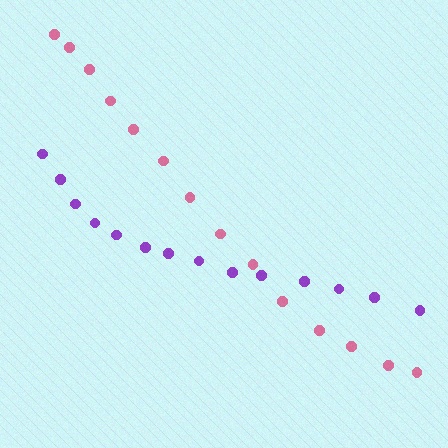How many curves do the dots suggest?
There are 2 distinct paths.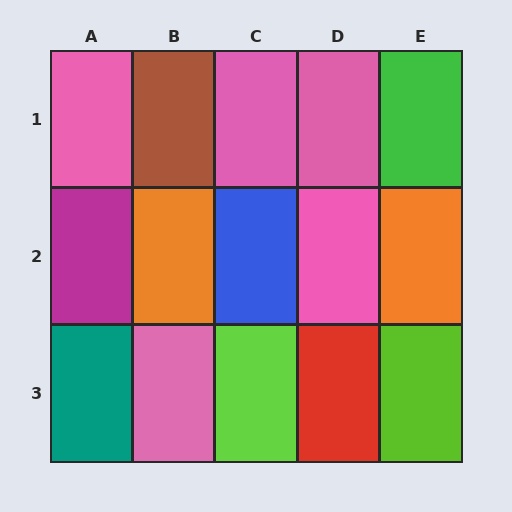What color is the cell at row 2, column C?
Blue.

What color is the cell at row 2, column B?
Orange.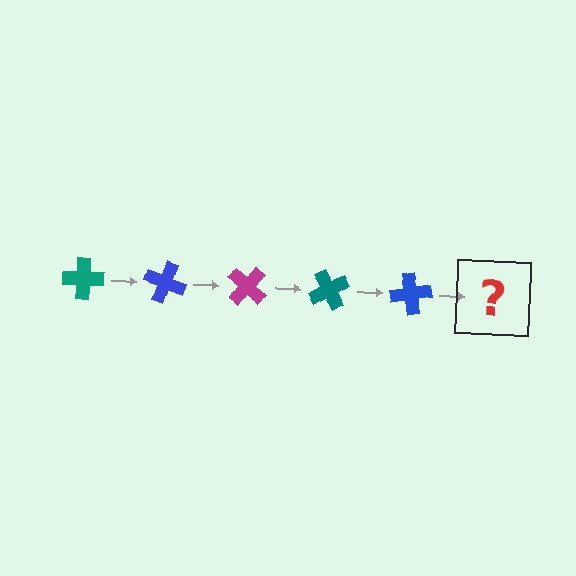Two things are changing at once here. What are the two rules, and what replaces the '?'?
The two rules are that it rotates 20 degrees each step and the color cycles through teal, blue, and magenta. The '?' should be a magenta cross, rotated 100 degrees from the start.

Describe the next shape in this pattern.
It should be a magenta cross, rotated 100 degrees from the start.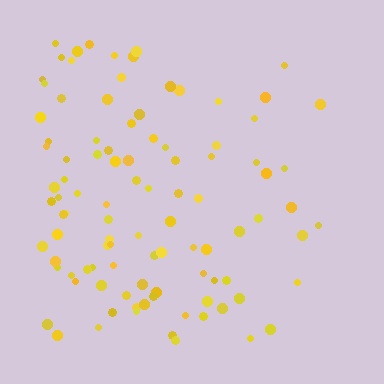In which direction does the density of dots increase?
From right to left, with the left side densest.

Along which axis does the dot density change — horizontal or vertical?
Horizontal.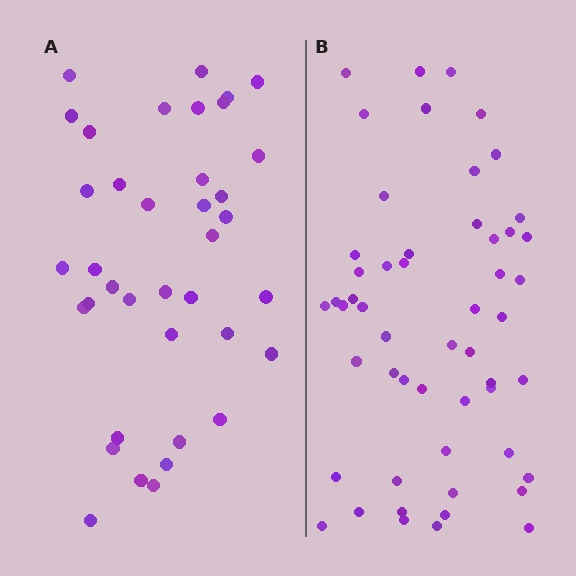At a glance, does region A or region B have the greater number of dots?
Region B (the right region) has more dots.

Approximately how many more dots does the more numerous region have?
Region B has approximately 15 more dots than region A.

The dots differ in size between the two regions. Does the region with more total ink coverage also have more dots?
No. Region A has more total ink coverage because its dots are larger, but region B actually contains more individual dots. Total area can be misleading — the number of items is what matters here.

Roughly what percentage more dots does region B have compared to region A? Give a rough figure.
About 40% more.